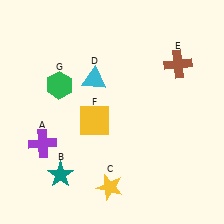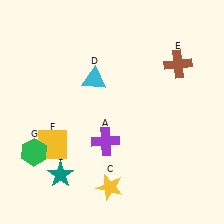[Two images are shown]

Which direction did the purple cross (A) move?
The purple cross (A) moved right.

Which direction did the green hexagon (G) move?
The green hexagon (G) moved down.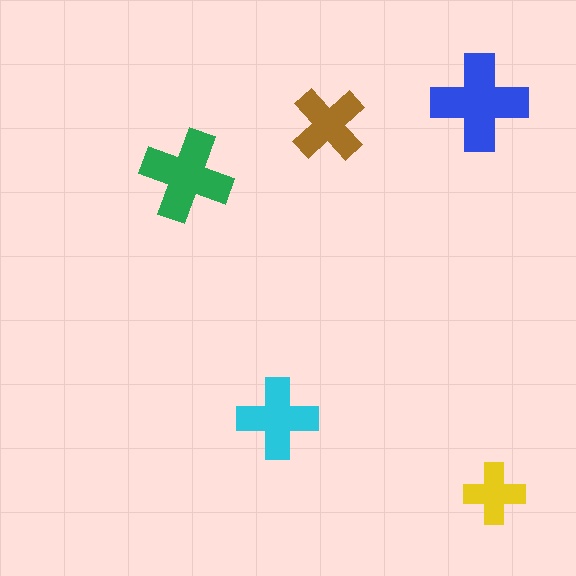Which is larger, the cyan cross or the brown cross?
The cyan one.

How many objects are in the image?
There are 5 objects in the image.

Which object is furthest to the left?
The green cross is leftmost.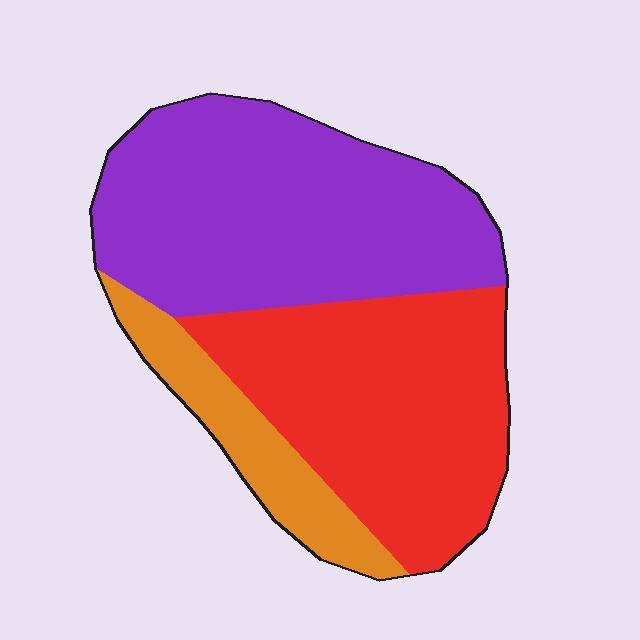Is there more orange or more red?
Red.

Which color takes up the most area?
Purple, at roughly 45%.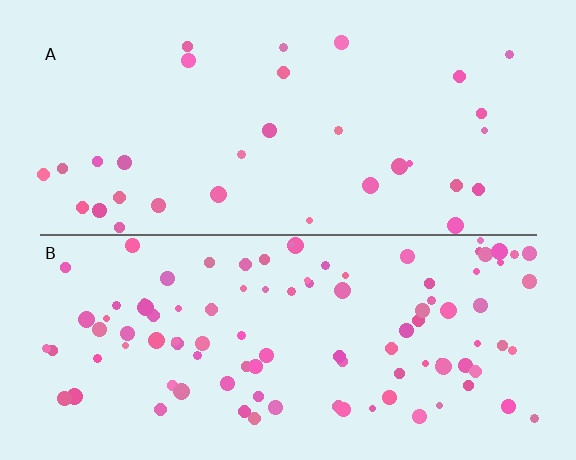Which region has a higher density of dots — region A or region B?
B (the bottom).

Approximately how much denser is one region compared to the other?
Approximately 3.1× — region B over region A.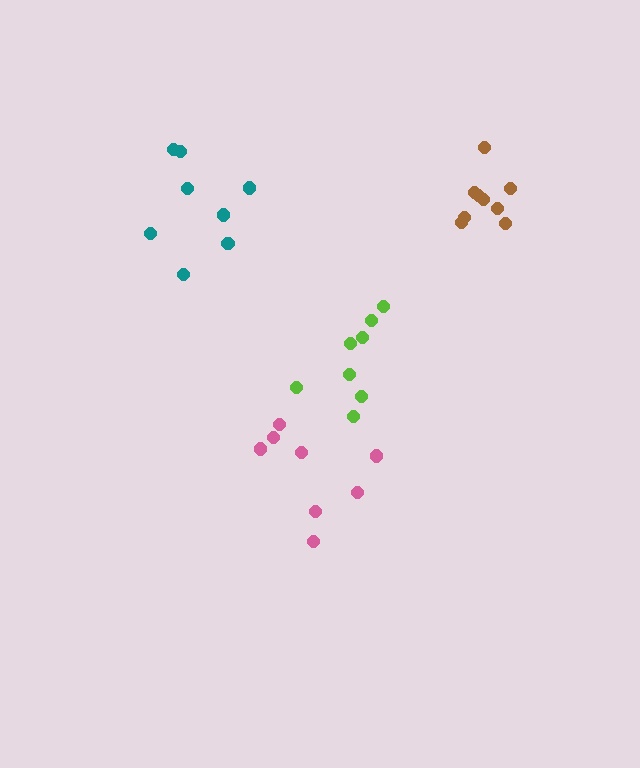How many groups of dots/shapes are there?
There are 4 groups.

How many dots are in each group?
Group 1: 8 dots, Group 2: 9 dots, Group 3: 9 dots, Group 4: 8 dots (34 total).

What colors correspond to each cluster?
The clusters are colored: pink, brown, teal, lime.